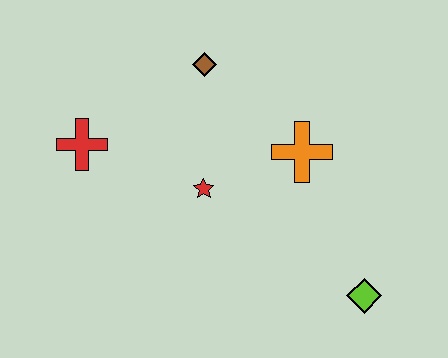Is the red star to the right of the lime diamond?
No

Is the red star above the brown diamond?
No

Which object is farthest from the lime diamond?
The red cross is farthest from the lime diamond.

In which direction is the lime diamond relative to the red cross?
The lime diamond is to the right of the red cross.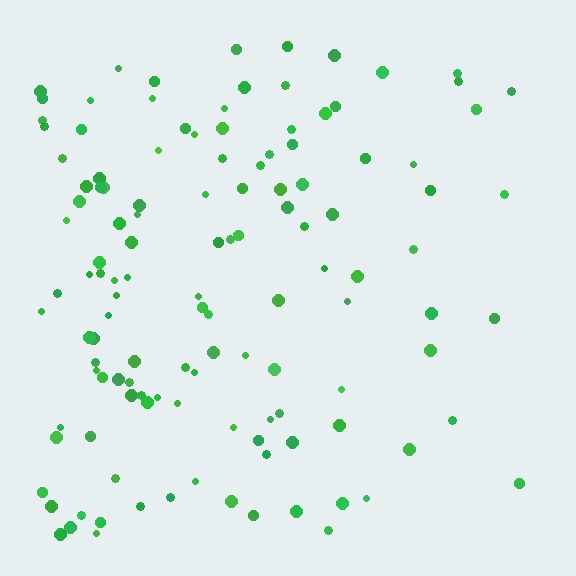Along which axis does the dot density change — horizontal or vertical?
Horizontal.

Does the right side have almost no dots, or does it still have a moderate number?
Still a moderate number, just noticeably fewer than the left.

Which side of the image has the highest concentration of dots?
The left.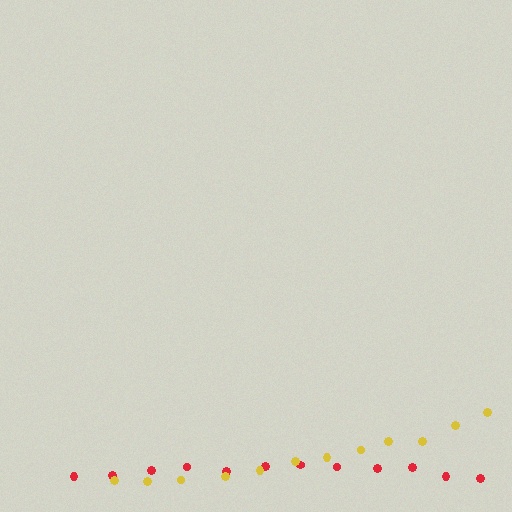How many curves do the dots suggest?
There are 2 distinct paths.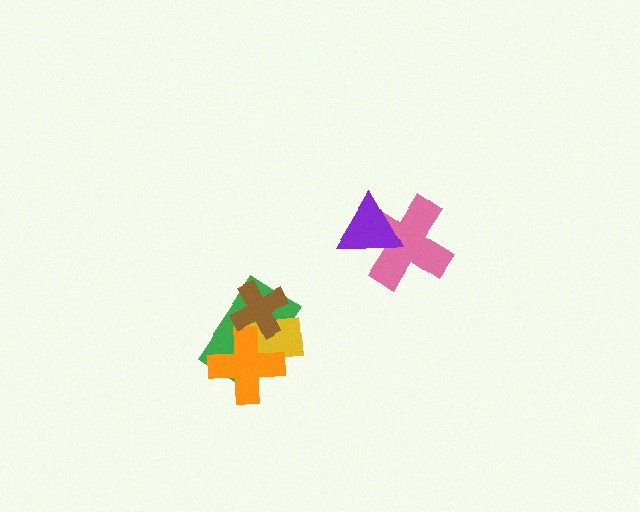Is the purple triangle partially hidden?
No, no other shape covers it.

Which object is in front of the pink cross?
The purple triangle is in front of the pink cross.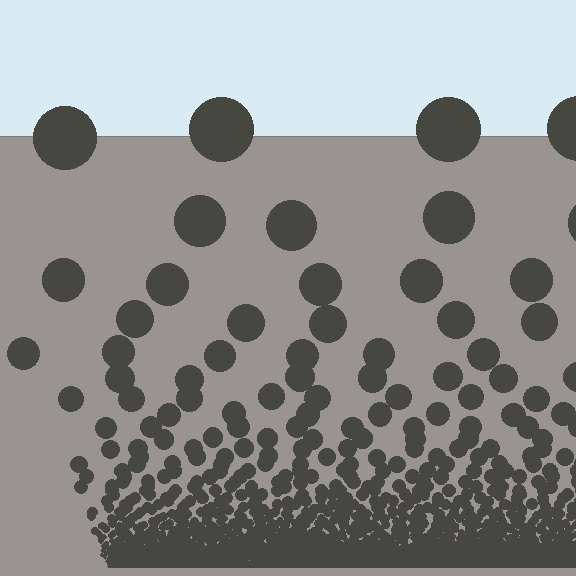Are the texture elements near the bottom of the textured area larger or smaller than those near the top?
Smaller. The gradient is inverted — elements near the bottom are smaller and denser.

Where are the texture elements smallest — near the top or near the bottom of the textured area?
Near the bottom.